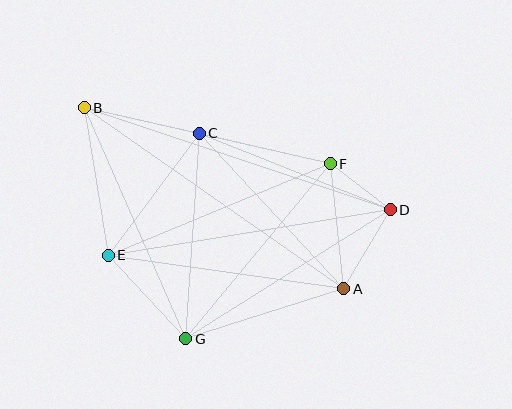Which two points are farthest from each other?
Points B and D are farthest from each other.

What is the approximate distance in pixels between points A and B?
The distance between A and B is approximately 316 pixels.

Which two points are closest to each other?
Points D and F are closest to each other.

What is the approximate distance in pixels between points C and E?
The distance between C and E is approximately 152 pixels.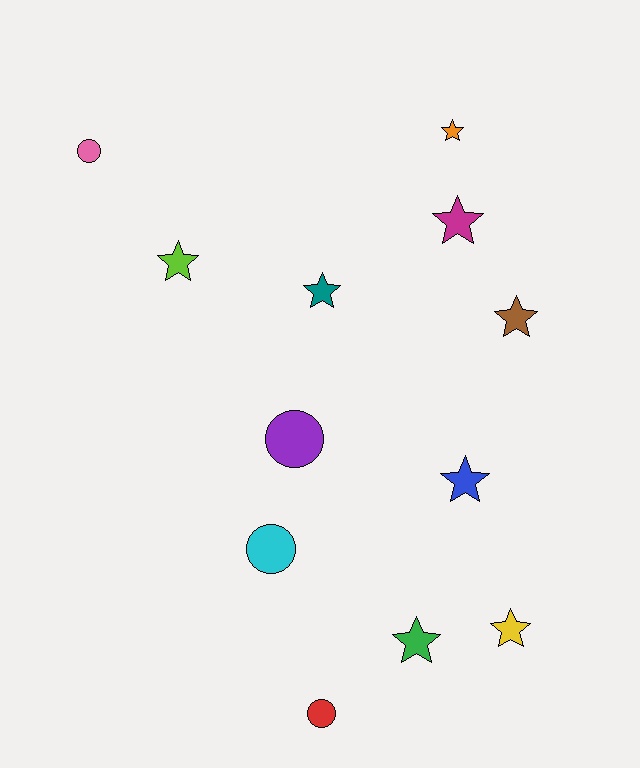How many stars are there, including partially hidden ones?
There are 8 stars.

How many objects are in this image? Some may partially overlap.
There are 12 objects.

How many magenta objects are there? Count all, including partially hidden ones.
There is 1 magenta object.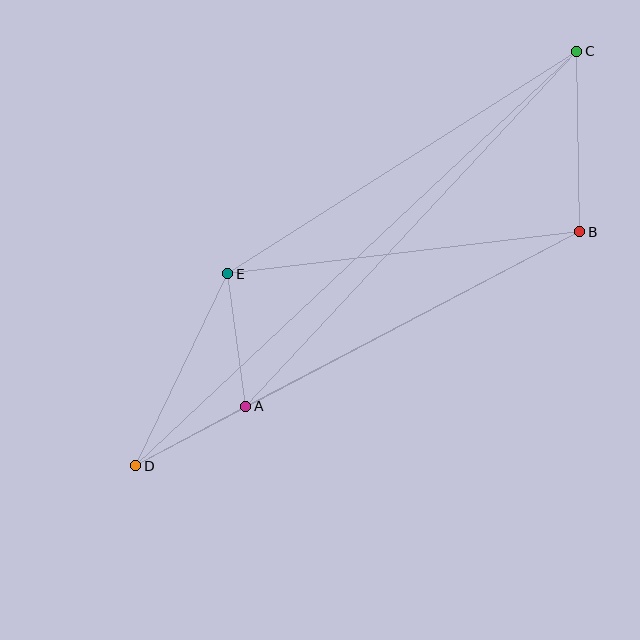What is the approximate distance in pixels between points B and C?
The distance between B and C is approximately 181 pixels.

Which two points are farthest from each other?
Points C and D are farthest from each other.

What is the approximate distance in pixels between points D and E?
The distance between D and E is approximately 213 pixels.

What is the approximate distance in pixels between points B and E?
The distance between B and E is approximately 355 pixels.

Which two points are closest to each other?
Points A and D are closest to each other.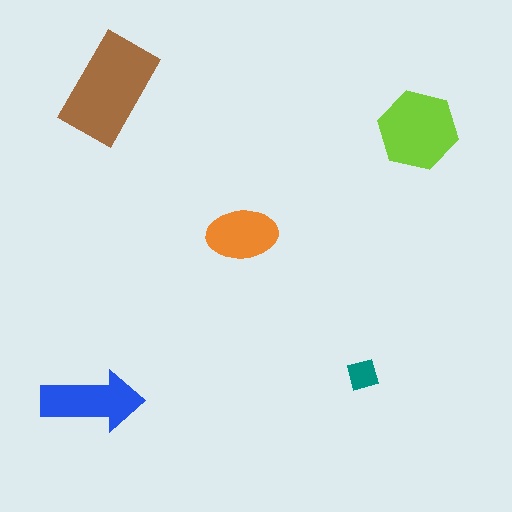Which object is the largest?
The brown rectangle.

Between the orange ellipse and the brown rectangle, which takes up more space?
The brown rectangle.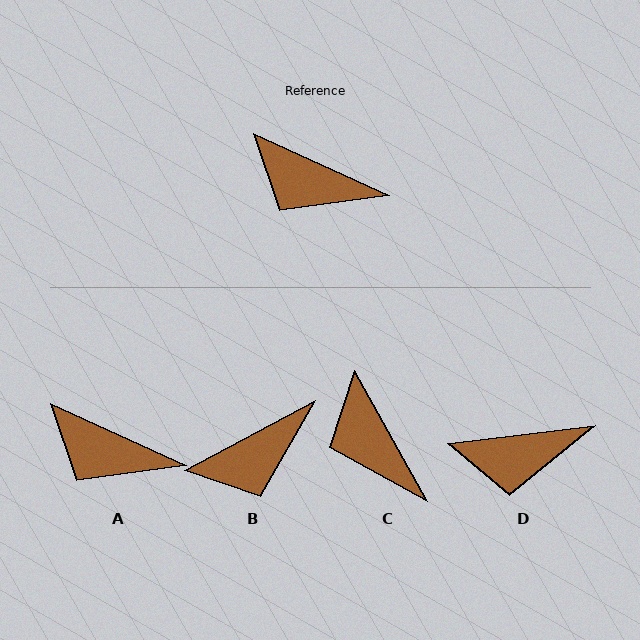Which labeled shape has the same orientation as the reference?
A.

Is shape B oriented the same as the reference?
No, it is off by about 52 degrees.